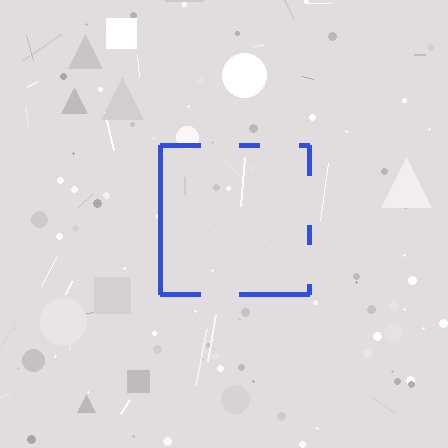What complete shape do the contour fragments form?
The contour fragments form a square.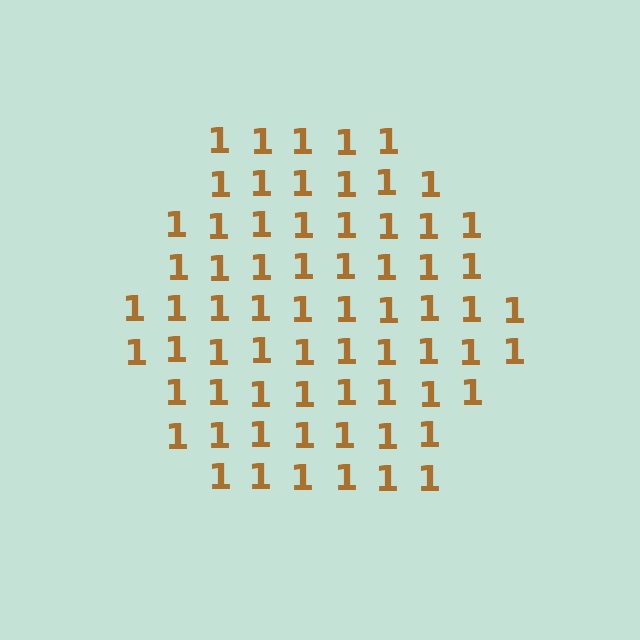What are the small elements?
The small elements are digit 1's.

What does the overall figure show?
The overall figure shows a hexagon.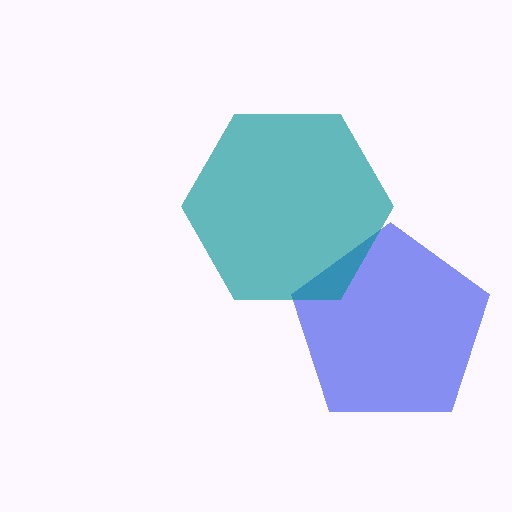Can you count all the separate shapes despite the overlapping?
Yes, there are 2 separate shapes.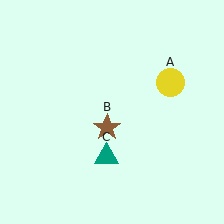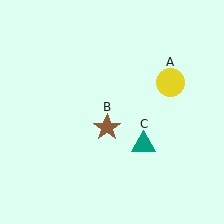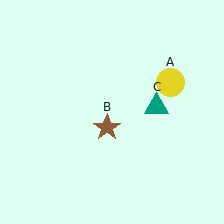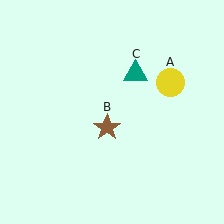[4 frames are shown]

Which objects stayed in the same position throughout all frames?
Yellow circle (object A) and brown star (object B) remained stationary.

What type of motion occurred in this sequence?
The teal triangle (object C) rotated counterclockwise around the center of the scene.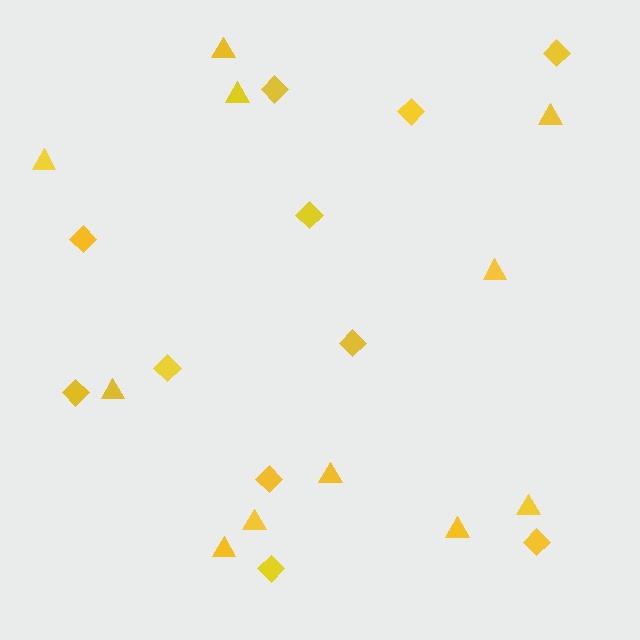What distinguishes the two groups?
There are 2 groups: one group of triangles (11) and one group of diamonds (11).